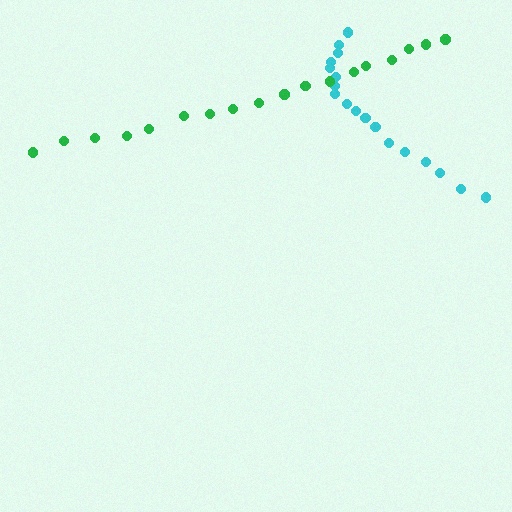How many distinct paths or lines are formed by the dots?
There are 2 distinct paths.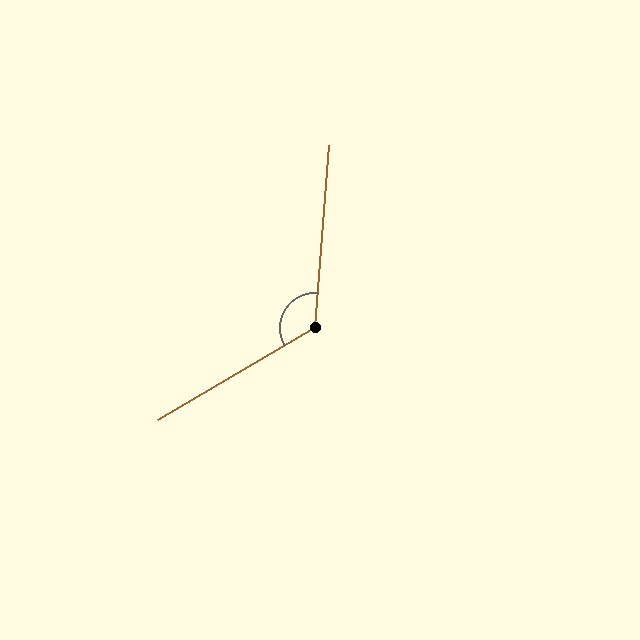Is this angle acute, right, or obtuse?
It is obtuse.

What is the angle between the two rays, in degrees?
Approximately 125 degrees.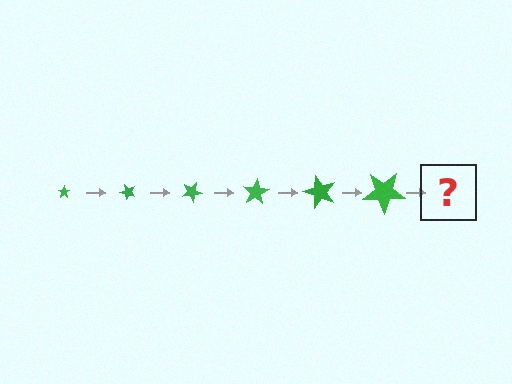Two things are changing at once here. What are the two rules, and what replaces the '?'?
The two rules are that the star grows larger each step and it rotates 50 degrees each step. The '?' should be a star, larger than the previous one and rotated 300 degrees from the start.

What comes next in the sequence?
The next element should be a star, larger than the previous one and rotated 300 degrees from the start.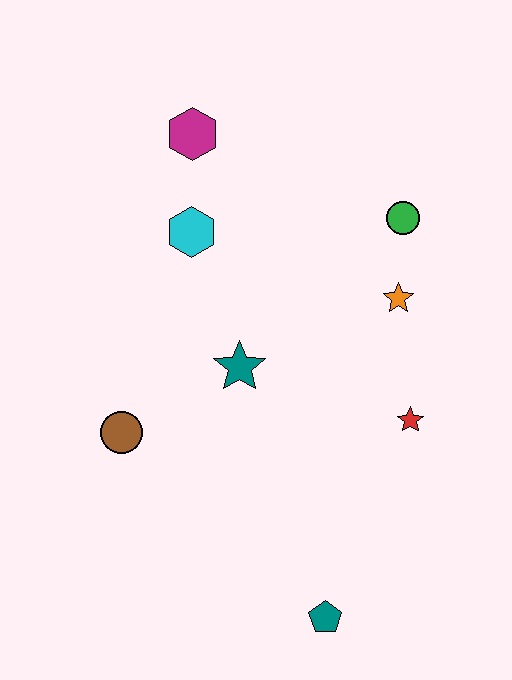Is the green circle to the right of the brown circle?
Yes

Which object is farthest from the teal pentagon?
The magenta hexagon is farthest from the teal pentagon.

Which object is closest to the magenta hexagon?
The cyan hexagon is closest to the magenta hexagon.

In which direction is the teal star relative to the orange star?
The teal star is to the left of the orange star.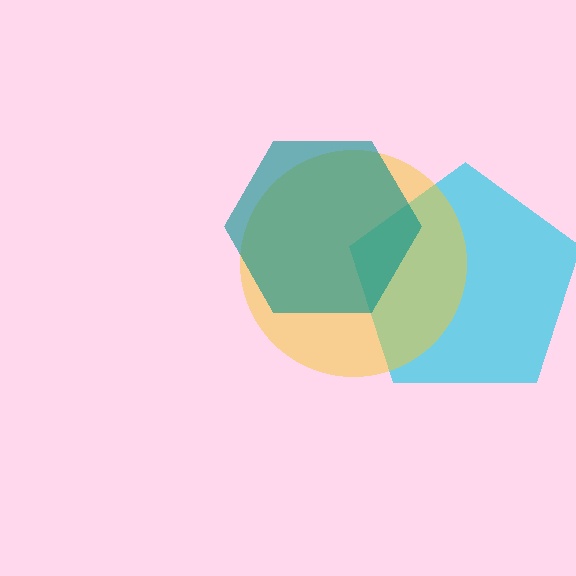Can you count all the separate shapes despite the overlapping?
Yes, there are 3 separate shapes.